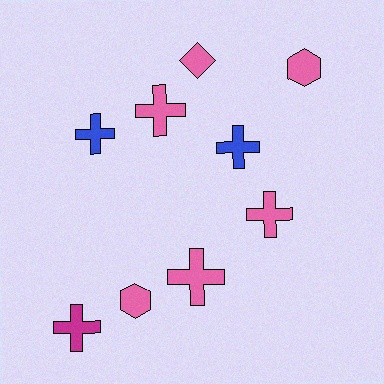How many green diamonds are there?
There are no green diamonds.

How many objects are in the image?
There are 9 objects.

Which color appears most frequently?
Pink, with 6 objects.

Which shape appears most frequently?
Cross, with 6 objects.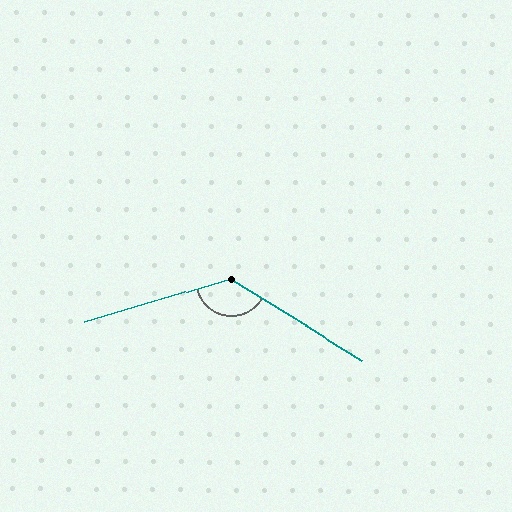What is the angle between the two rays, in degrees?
Approximately 132 degrees.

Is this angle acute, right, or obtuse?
It is obtuse.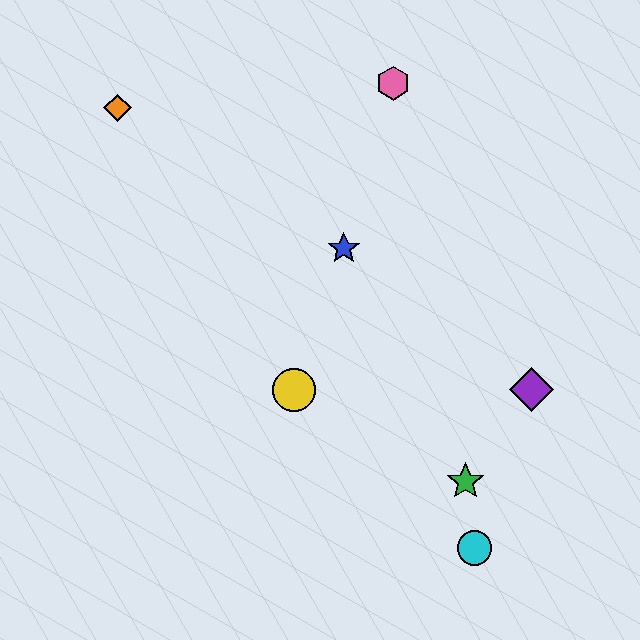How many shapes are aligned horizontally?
3 shapes (the red diamond, the yellow circle, the purple diamond) are aligned horizontally.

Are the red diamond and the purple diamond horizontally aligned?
Yes, both are at y≈390.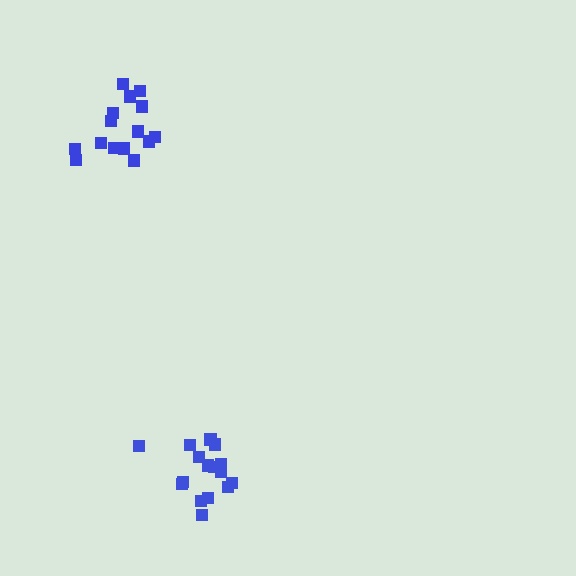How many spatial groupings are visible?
There are 2 spatial groupings.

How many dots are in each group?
Group 1: 16 dots, Group 2: 15 dots (31 total).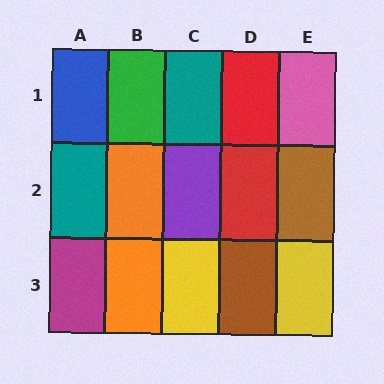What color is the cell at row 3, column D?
Brown.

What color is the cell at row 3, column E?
Yellow.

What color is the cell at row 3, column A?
Magenta.